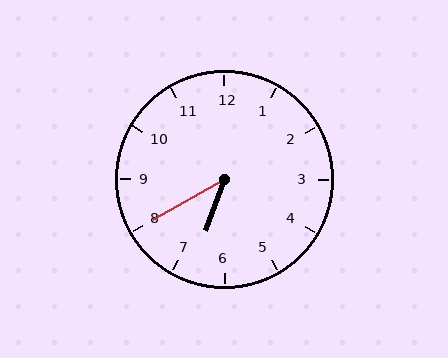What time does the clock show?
6:40.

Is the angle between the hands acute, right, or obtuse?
It is acute.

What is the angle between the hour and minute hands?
Approximately 40 degrees.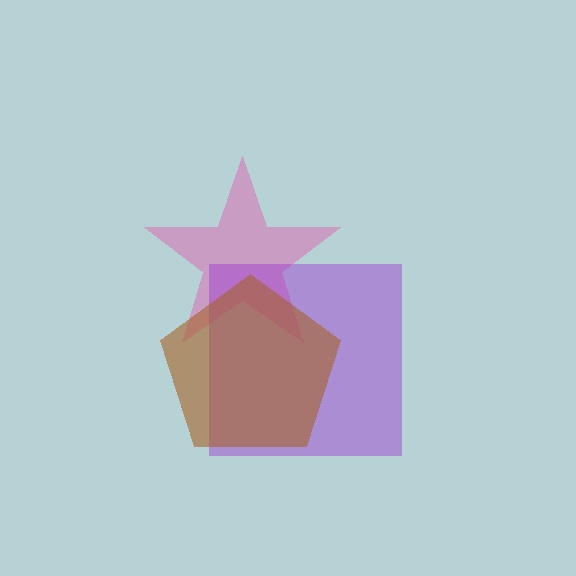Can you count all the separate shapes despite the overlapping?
Yes, there are 3 separate shapes.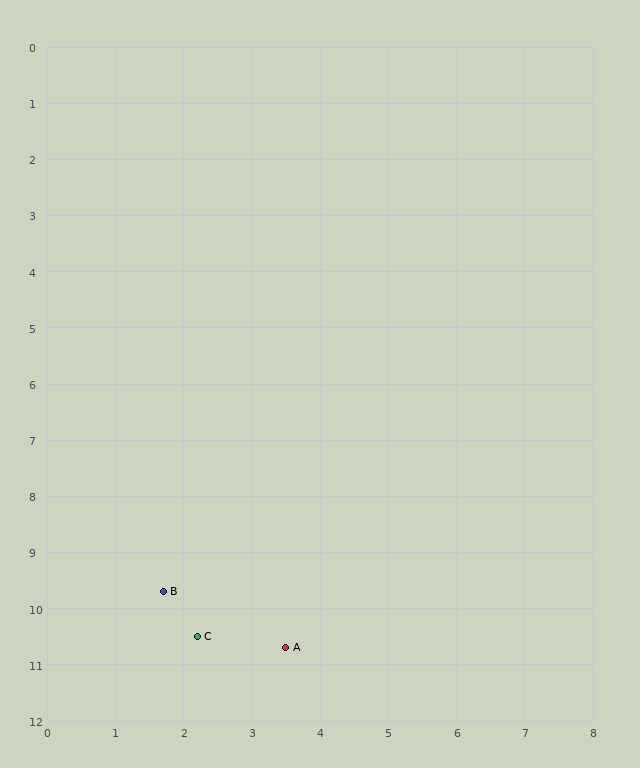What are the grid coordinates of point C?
Point C is at approximately (2.2, 10.5).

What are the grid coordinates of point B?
Point B is at approximately (1.7, 9.7).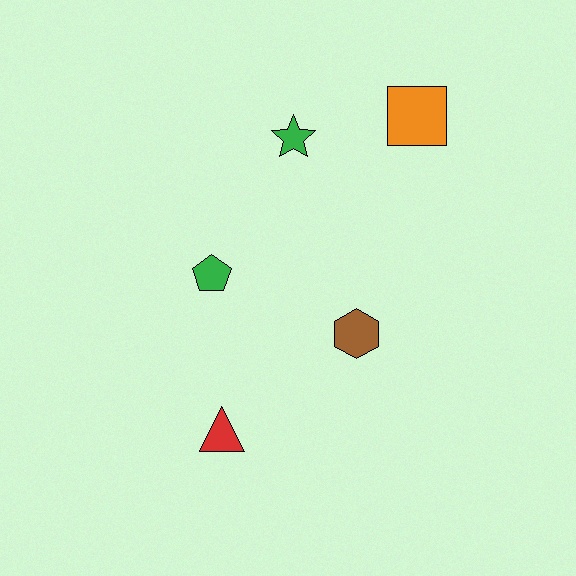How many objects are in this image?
There are 5 objects.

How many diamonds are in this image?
There are no diamonds.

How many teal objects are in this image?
There are no teal objects.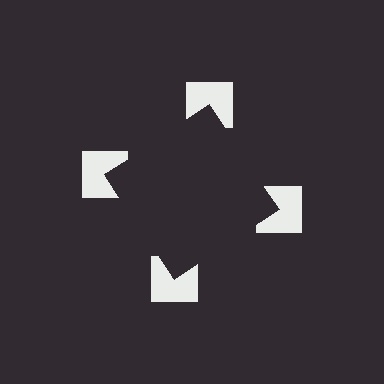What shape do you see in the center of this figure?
An illusory square — its edges are inferred from the aligned wedge cuts in the notched squares, not physically drawn.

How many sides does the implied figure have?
4 sides.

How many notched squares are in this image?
There are 4 — one at each vertex of the illusory square.